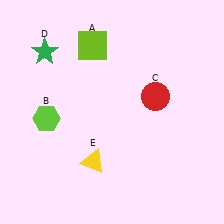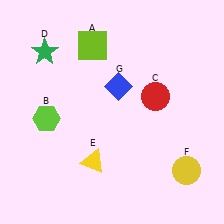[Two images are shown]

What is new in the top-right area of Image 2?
A blue diamond (G) was added in the top-right area of Image 2.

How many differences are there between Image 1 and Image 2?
There are 2 differences between the two images.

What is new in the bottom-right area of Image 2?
A yellow circle (F) was added in the bottom-right area of Image 2.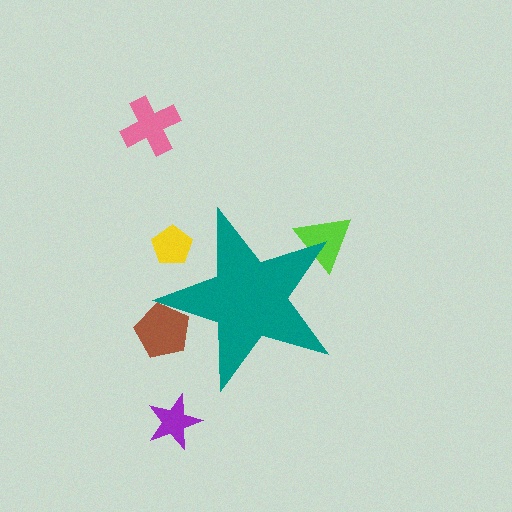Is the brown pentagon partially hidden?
Yes, the brown pentagon is partially hidden behind the teal star.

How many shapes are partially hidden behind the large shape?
3 shapes are partially hidden.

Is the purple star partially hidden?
No, the purple star is fully visible.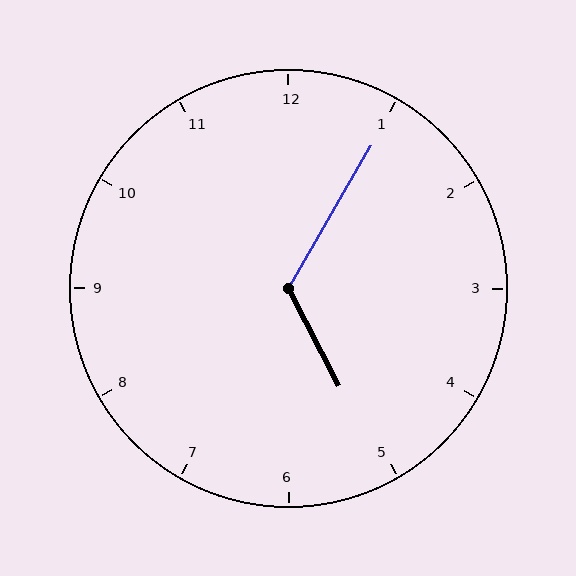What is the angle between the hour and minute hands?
Approximately 122 degrees.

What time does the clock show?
5:05.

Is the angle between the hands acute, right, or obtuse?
It is obtuse.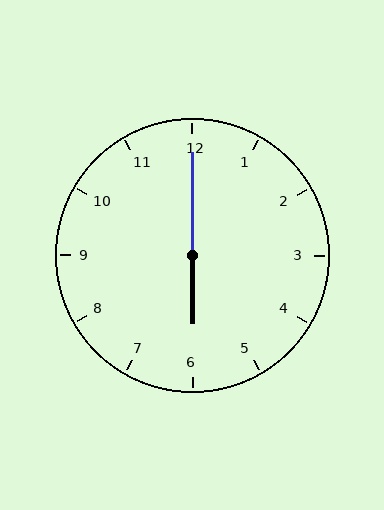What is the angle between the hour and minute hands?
Approximately 180 degrees.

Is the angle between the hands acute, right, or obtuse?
It is obtuse.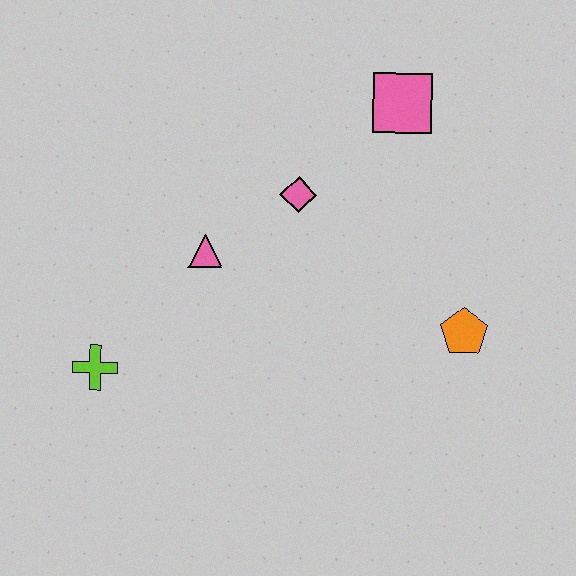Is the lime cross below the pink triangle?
Yes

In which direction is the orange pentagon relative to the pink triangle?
The orange pentagon is to the right of the pink triangle.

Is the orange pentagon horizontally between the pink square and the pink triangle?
No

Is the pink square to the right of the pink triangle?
Yes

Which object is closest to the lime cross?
The pink triangle is closest to the lime cross.